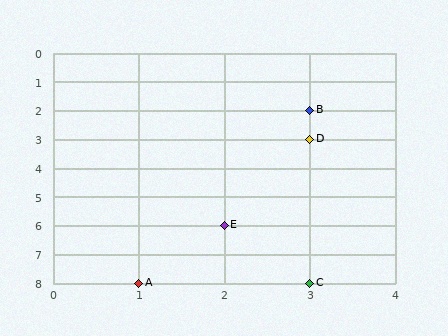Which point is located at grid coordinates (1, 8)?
Point A is at (1, 8).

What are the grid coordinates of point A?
Point A is at grid coordinates (1, 8).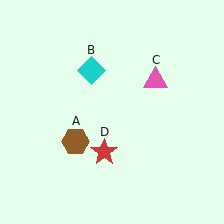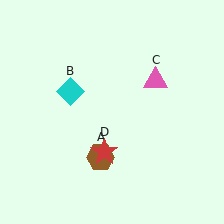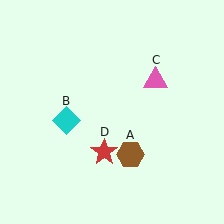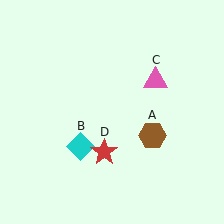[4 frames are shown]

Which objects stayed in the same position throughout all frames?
Pink triangle (object C) and red star (object D) remained stationary.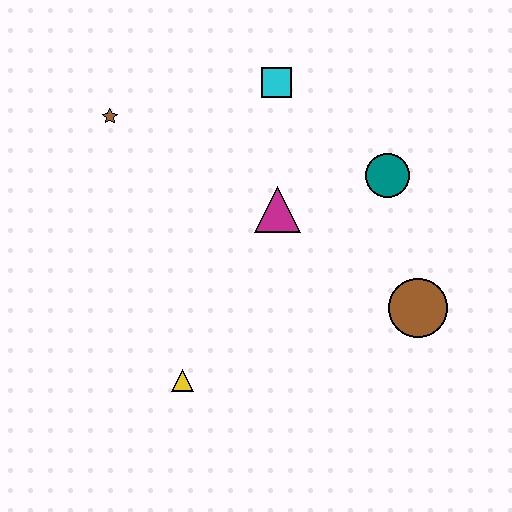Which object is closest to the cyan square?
The magenta triangle is closest to the cyan square.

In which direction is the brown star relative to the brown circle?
The brown star is to the left of the brown circle.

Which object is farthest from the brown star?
The brown circle is farthest from the brown star.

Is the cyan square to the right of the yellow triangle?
Yes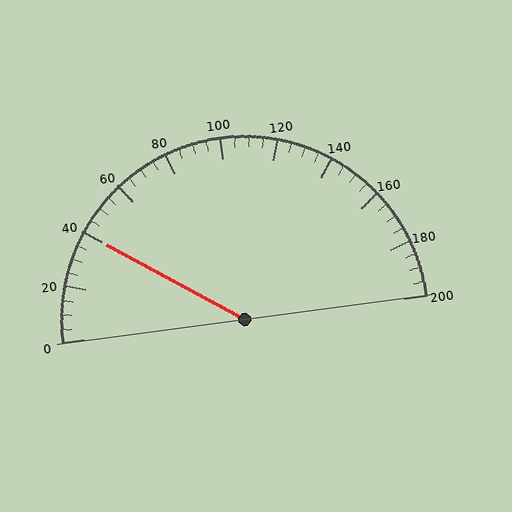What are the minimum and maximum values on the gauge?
The gauge ranges from 0 to 200.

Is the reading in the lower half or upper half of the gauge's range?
The reading is in the lower half of the range (0 to 200).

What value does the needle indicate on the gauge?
The needle indicates approximately 40.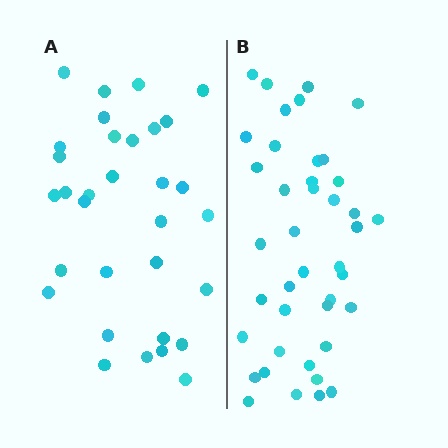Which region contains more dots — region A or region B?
Region B (the right region) has more dots.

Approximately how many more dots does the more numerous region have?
Region B has roughly 8 or so more dots than region A.